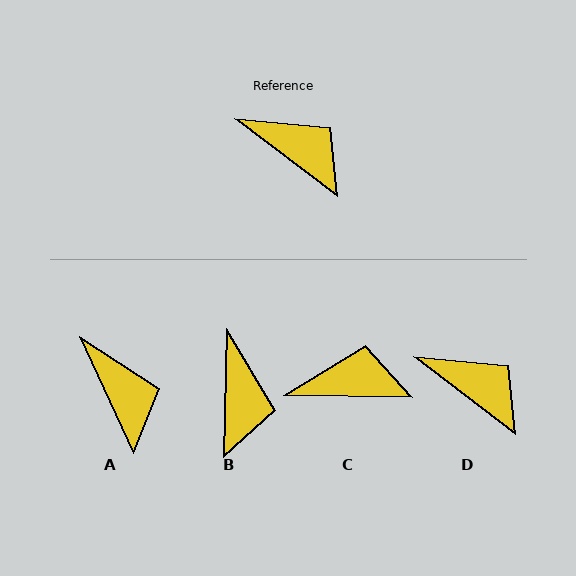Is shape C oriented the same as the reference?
No, it is off by about 36 degrees.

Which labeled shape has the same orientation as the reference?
D.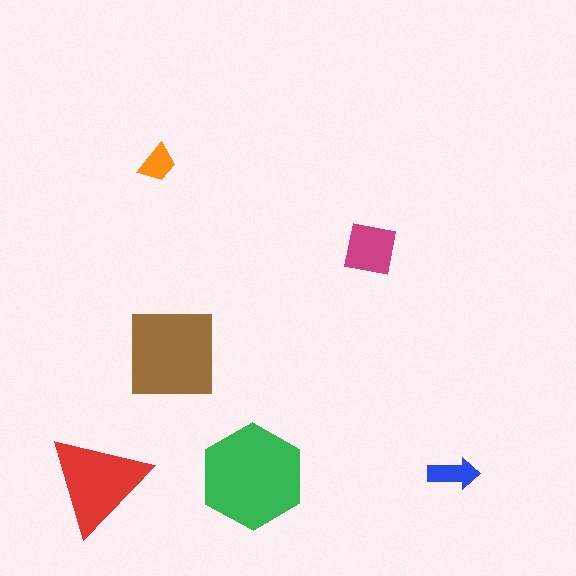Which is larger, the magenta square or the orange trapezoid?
The magenta square.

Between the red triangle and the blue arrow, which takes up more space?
The red triangle.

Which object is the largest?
The green hexagon.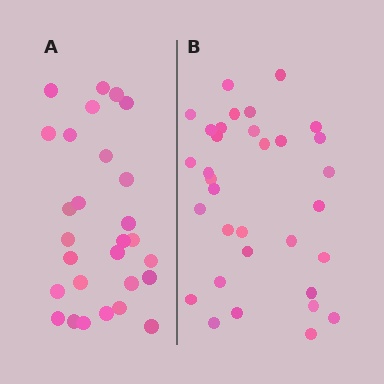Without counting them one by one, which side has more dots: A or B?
Region B (the right region) has more dots.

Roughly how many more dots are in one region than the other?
Region B has about 5 more dots than region A.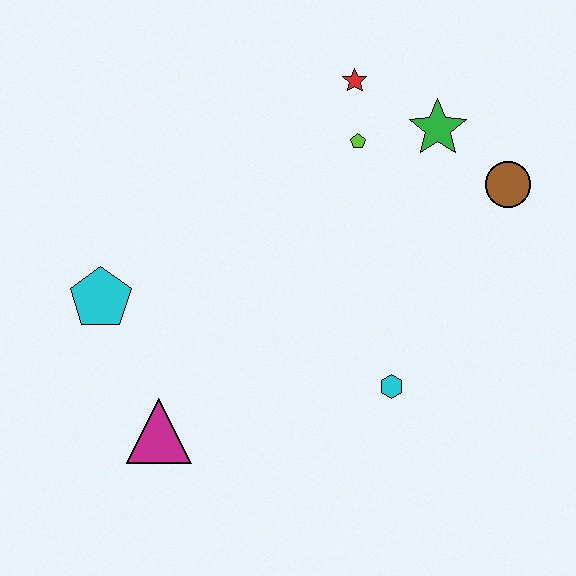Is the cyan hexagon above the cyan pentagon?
No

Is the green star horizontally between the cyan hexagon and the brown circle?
Yes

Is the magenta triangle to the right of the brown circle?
No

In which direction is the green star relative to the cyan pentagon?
The green star is to the right of the cyan pentagon.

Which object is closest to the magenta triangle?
The cyan pentagon is closest to the magenta triangle.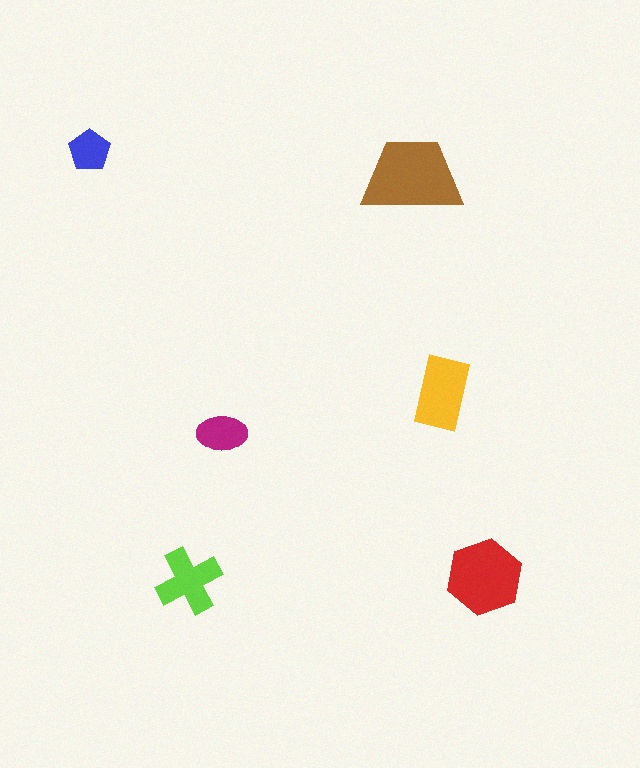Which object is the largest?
The brown trapezoid.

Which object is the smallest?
The blue pentagon.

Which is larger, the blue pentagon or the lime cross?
The lime cross.